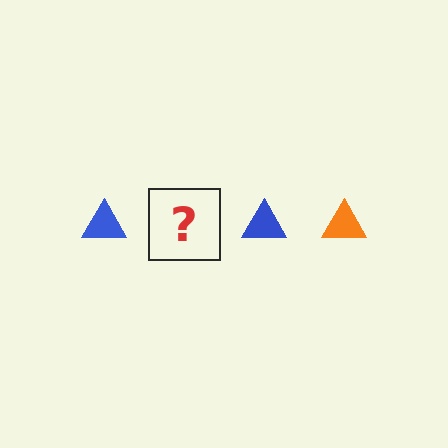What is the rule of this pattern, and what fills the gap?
The rule is that the pattern cycles through blue, orange triangles. The gap should be filled with an orange triangle.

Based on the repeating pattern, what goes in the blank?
The blank should be an orange triangle.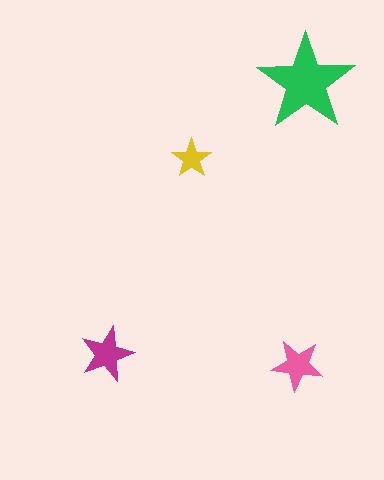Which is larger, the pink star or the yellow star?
The pink one.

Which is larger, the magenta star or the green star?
The green one.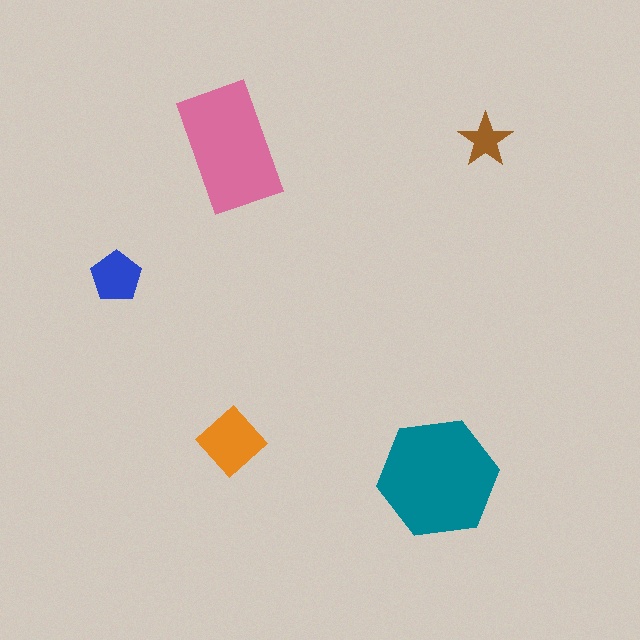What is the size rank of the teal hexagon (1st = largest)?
1st.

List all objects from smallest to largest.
The brown star, the blue pentagon, the orange diamond, the pink rectangle, the teal hexagon.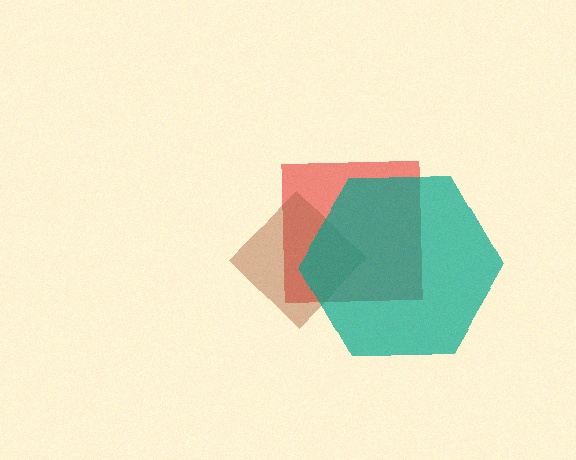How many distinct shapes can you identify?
There are 3 distinct shapes: a red square, a brown diamond, a teal hexagon.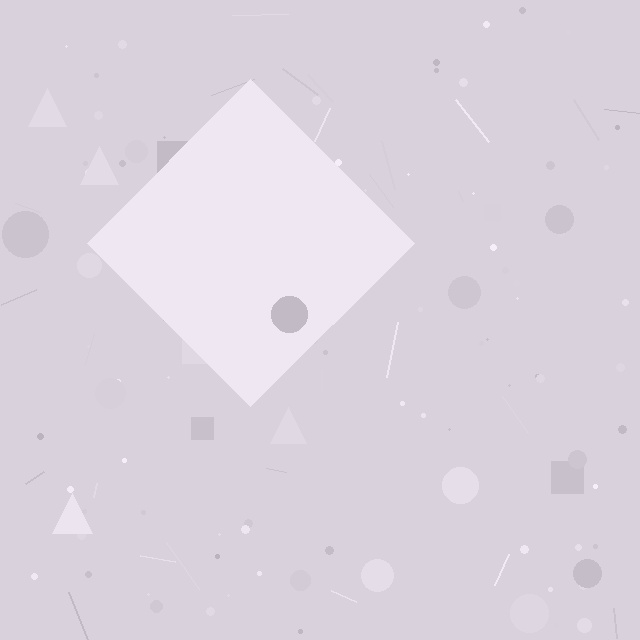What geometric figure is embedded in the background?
A diamond is embedded in the background.